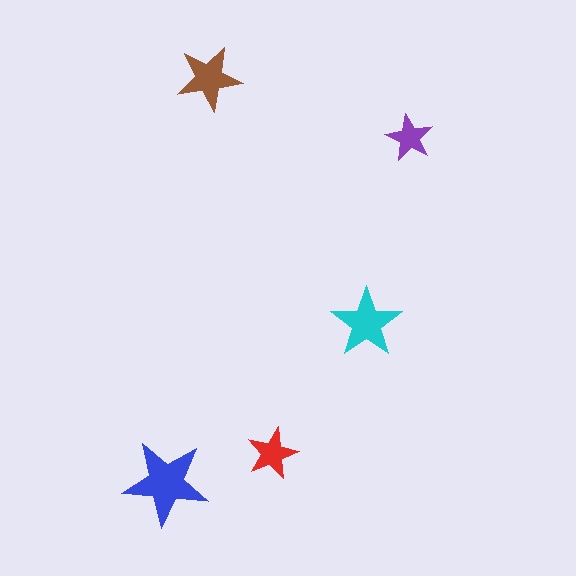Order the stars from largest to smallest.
the blue one, the cyan one, the brown one, the red one, the purple one.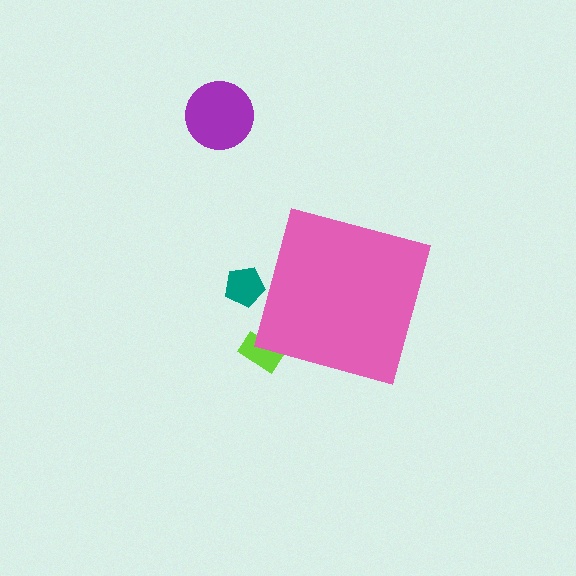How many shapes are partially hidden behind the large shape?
2 shapes are partially hidden.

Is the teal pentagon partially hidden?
Yes, the teal pentagon is partially hidden behind the pink diamond.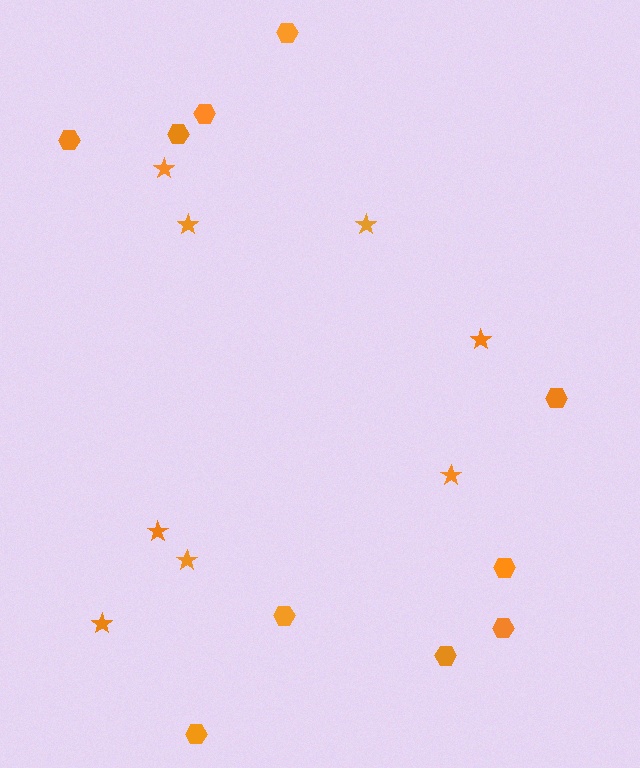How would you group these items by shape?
There are 2 groups: one group of stars (8) and one group of hexagons (10).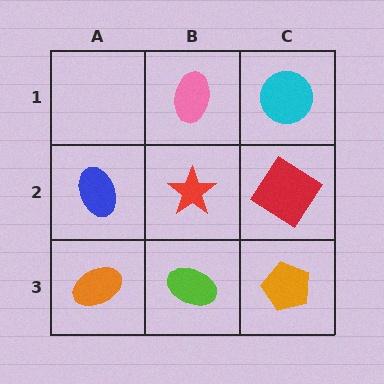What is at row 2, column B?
A red star.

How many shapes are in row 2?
3 shapes.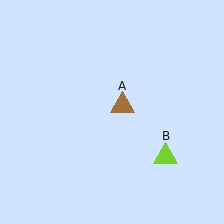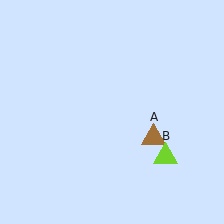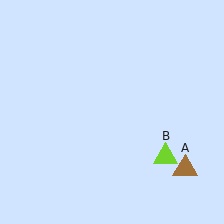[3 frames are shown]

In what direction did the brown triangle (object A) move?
The brown triangle (object A) moved down and to the right.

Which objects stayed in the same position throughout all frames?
Lime triangle (object B) remained stationary.